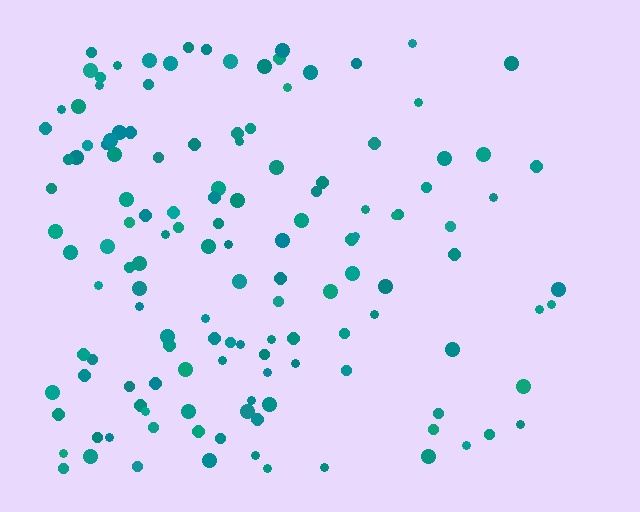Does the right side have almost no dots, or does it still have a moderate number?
Still a moderate number, just noticeably fewer than the left.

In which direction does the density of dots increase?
From right to left, with the left side densest.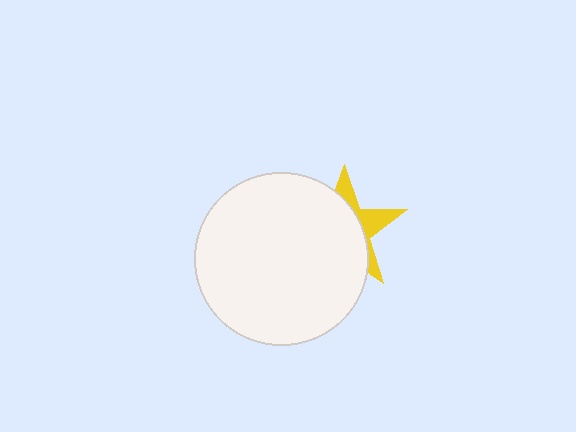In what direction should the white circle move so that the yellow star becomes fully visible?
The white circle should move left. That is the shortest direction to clear the overlap and leave the yellow star fully visible.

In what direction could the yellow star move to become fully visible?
The yellow star could move right. That would shift it out from behind the white circle entirely.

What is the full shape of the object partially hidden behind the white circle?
The partially hidden object is a yellow star.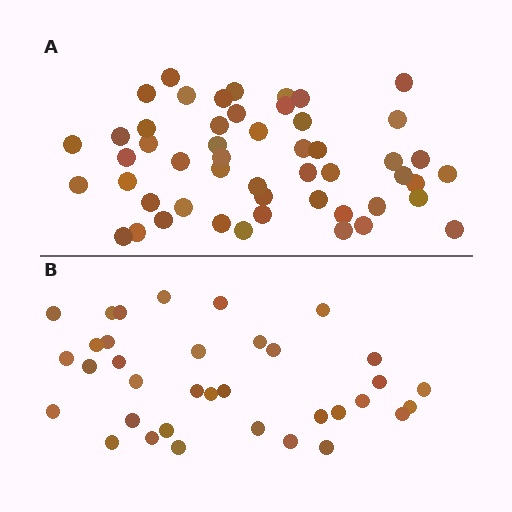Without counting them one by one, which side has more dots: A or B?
Region A (the top region) has more dots.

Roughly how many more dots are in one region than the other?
Region A has approximately 15 more dots than region B.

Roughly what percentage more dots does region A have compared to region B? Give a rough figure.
About 45% more.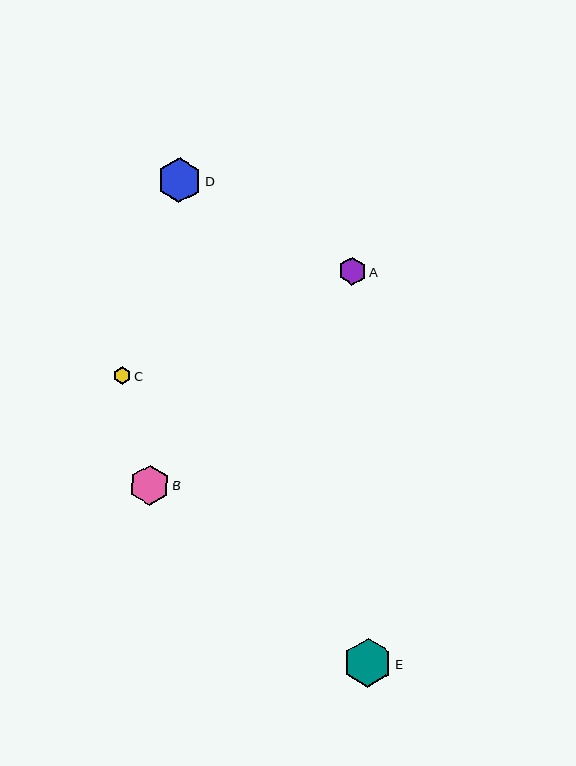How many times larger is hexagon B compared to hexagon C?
Hexagon B is approximately 2.3 times the size of hexagon C.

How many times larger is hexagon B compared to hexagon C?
Hexagon B is approximately 2.3 times the size of hexagon C.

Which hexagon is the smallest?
Hexagon C is the smallest with a size of approximately 18 pixels.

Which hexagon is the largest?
Hexagon E is the largest with a size of approximately 48 pixels.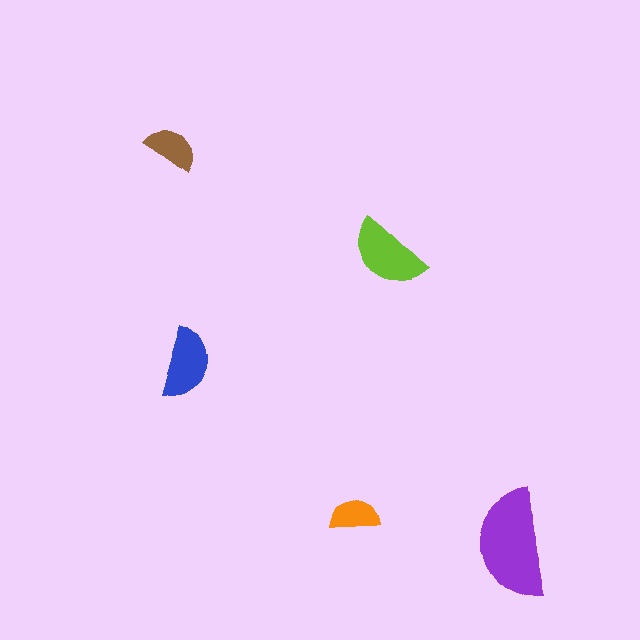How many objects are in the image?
There are 5 objects in the image.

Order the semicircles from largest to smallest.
the purple one, the lime one, the blue one, the brown one, the orange one.